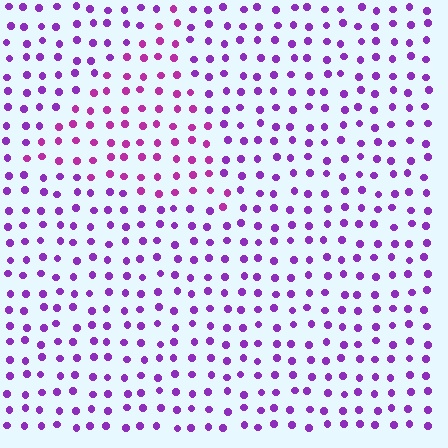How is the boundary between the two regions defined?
The boundary is defined purely by a slight shift in hue (about 29 degrees). Spacing, size, and orientation are identical on both sides.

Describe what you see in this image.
The image is filled with small purple elements in a uniform arrangement. A triangle-shaped region is visible where the elements are tinted to a slightly different hue, forming a subtle color boundary.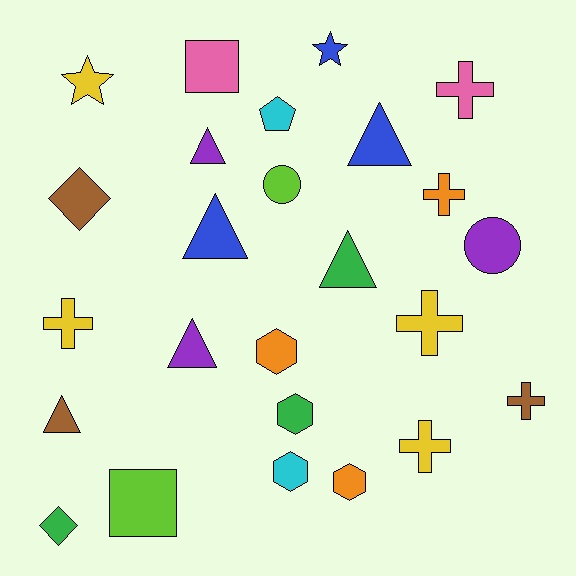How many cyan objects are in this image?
There are 2 cyan objects.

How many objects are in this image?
There are 25 objects.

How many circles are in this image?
There are 2 circles.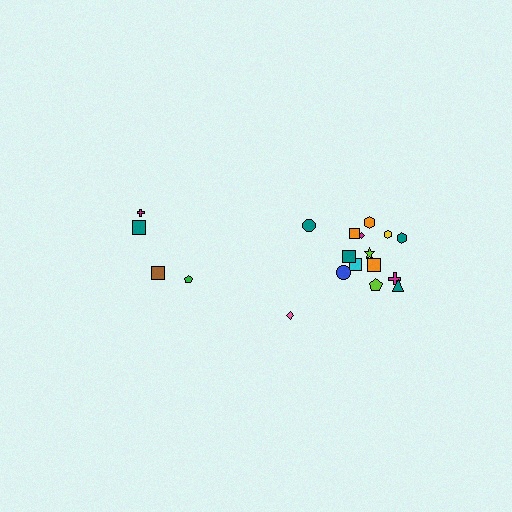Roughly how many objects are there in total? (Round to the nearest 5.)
Roughly 20 objects in total.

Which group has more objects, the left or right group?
The right group.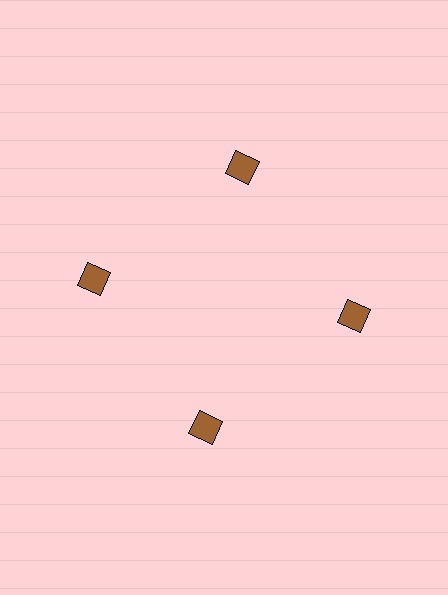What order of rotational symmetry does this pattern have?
This pattern has 4-fold rotational symmetry.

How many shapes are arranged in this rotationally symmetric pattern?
There are 4 shapes, arranged in 4 groups of 1.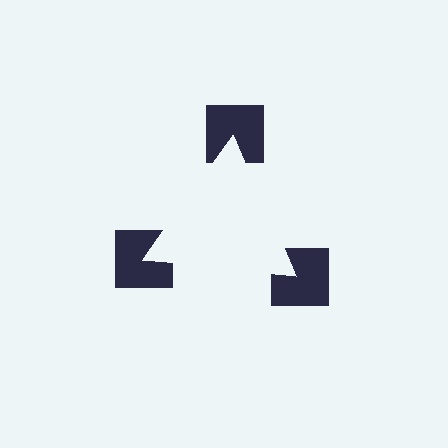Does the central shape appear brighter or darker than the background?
It typically appears slightly brighter than the background, even though no actual brightness change is drawn.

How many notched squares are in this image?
There are 3 — one at each vertex of the illusory triangle.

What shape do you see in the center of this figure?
An illusory triangle — its edges are inferred from the aligned wedge cuts in the notched squares, not physically drawn.